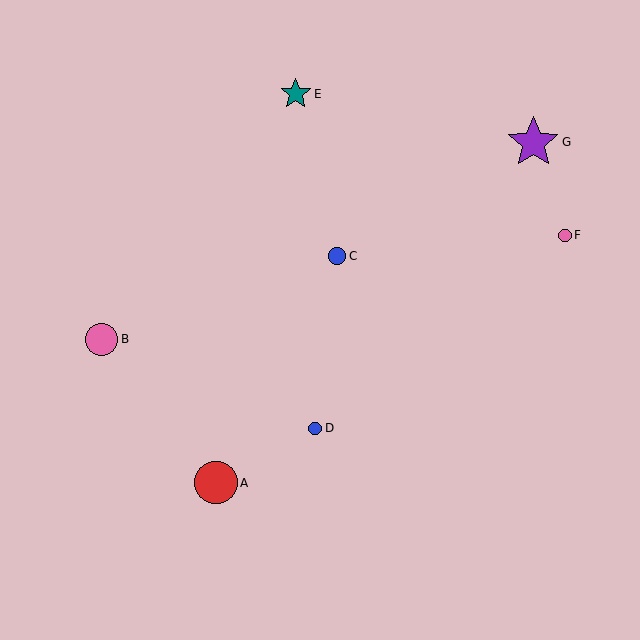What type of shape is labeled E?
Shape E is a teal star.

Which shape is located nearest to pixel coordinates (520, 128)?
The purple star (labeled G) at (533, 142) is nearest to that location.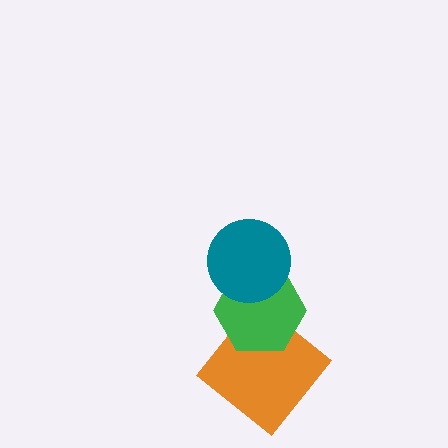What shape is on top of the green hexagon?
The teal circle is on top of the green hexagon.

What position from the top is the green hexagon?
The green hexagon is 2nd from the top.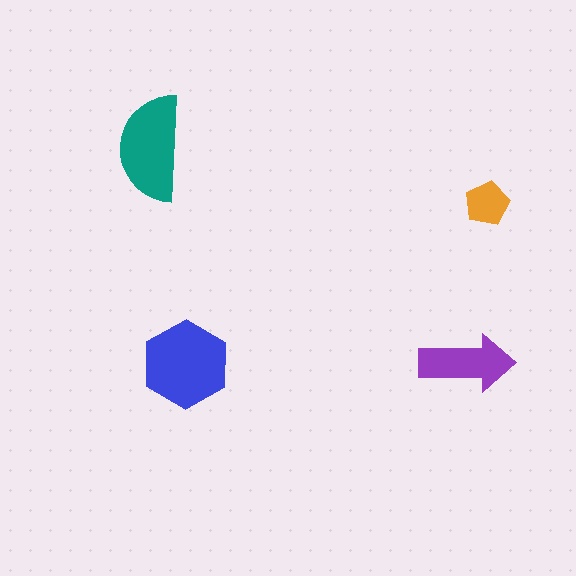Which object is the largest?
The blue hexagon.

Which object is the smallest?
The orange pentagon.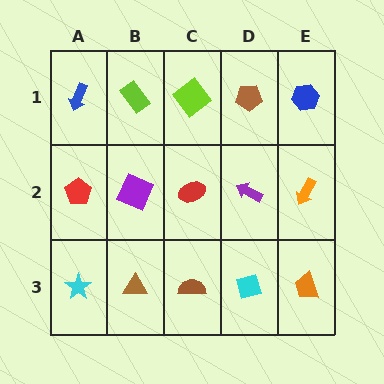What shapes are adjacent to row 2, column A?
A blue arrow (row 1, column A), a cyan star (row 3, column A), a purple square (row 2, column B).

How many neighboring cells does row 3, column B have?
3.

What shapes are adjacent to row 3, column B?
A purple square (row 2, column B), a cyan star (row 3, column A), a brown semicircle (row 3, column C).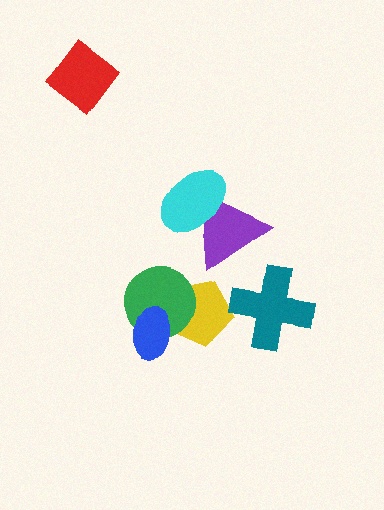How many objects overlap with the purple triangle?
1 object overlaps with the purple triangle.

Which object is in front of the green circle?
The blue ellipse is in front of the green circle.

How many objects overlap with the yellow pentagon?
2 objects overlap with the yellow pentagon.